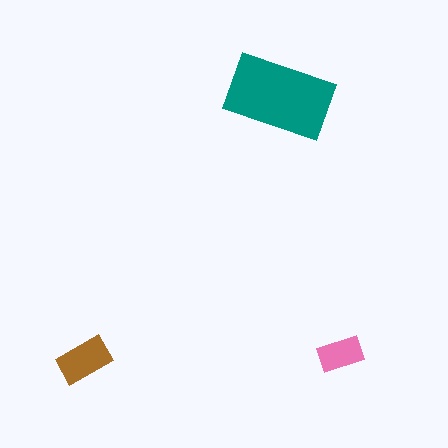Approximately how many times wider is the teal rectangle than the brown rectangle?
About 2 times wider.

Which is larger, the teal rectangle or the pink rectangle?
The teal one.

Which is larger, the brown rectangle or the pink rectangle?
The brown one.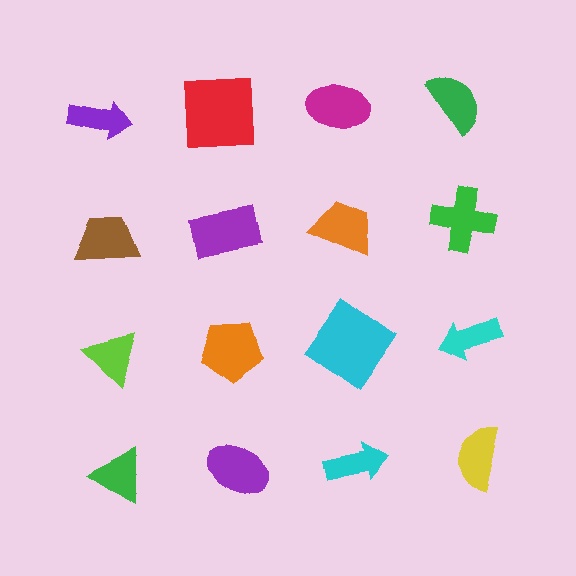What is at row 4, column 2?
A purple ellipse.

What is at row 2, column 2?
A purple rectangle.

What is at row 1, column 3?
A magenta ellipse.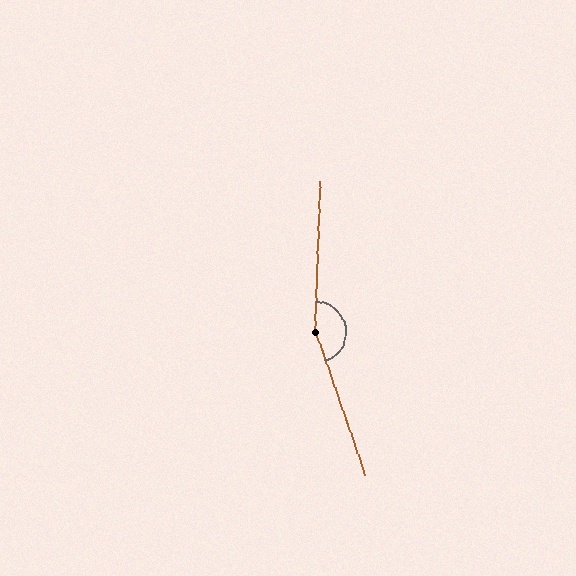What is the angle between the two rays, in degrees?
Approximately 159 degrees.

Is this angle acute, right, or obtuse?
It is obtuse.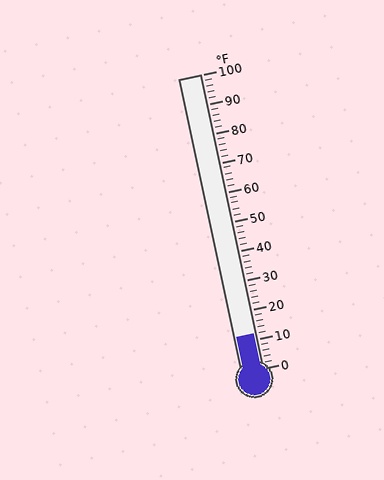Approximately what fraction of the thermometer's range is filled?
The thermometer is filled to approximately 10% of its range.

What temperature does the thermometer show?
The thermometer shows approximately 12°F.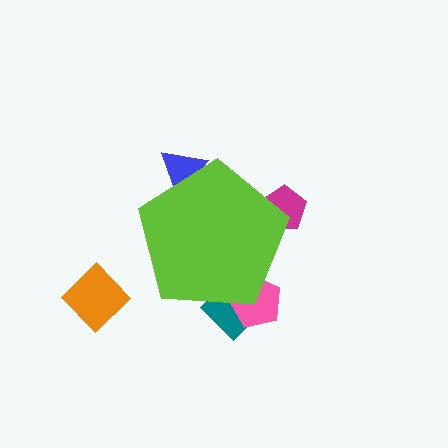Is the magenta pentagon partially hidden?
Yes, the magenta pentagon is partially hidden behind the lime pentagon.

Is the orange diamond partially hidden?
No, the orange diamond is fully visible.